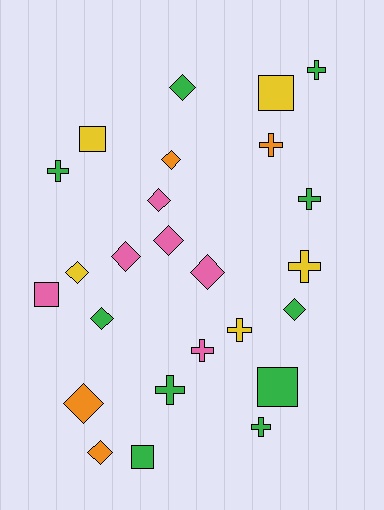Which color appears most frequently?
Green, with 10 objects.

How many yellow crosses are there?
There are 2 yellow crosses.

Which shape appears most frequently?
Diamond, with 11 objects.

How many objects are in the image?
There are 25 objects.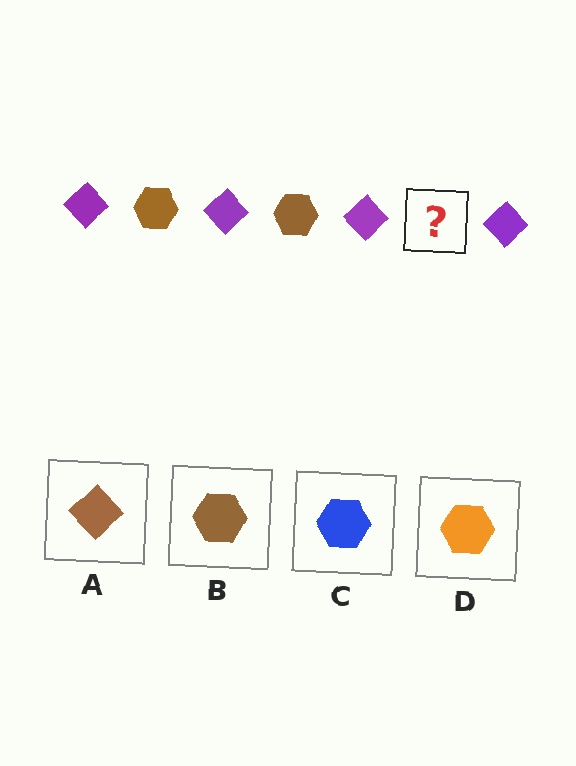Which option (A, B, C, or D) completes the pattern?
B.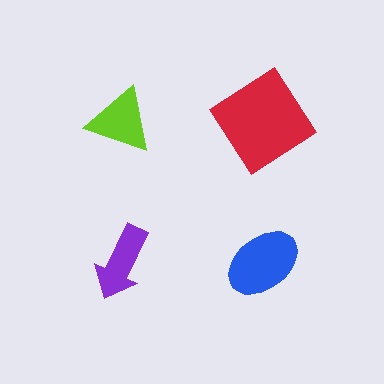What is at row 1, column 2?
A red diamond.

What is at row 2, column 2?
A blue ellipse.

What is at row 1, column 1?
A lime triangle.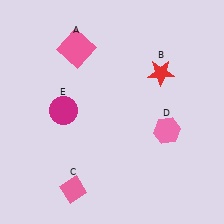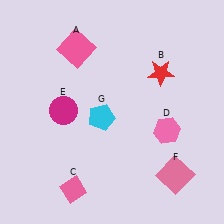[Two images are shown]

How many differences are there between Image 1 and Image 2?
There are 2 differences between the two images.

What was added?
A pink square (F), a cyan pentagon (G) were added in Image 2.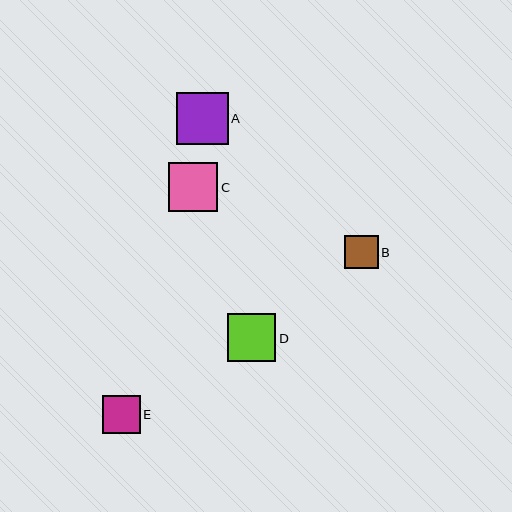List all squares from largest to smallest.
From largest to smallest: A, D, C, E, B.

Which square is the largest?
Square A is the largest with a size of approximately 52 pixels.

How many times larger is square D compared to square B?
Square D is approximately 1.5 times the size of square B.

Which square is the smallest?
Square B is the smallest with a size of approximately 33 pixels.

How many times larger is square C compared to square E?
Square C is approximately 1.3 times the size of square E.